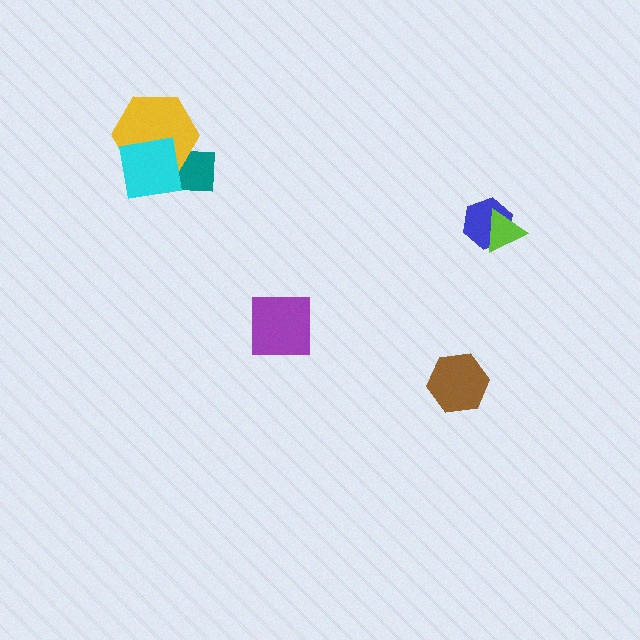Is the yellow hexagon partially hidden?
Yes, it is partially covered by another shape.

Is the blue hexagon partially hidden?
Yes, it is partially covered by another shape.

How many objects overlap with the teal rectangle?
2 objects overlap with the teal rectangle.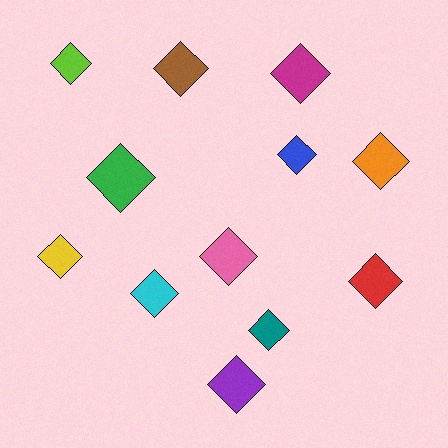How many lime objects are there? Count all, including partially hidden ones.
There is 1 lime object.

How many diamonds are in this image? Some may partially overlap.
There are 12 diamonds.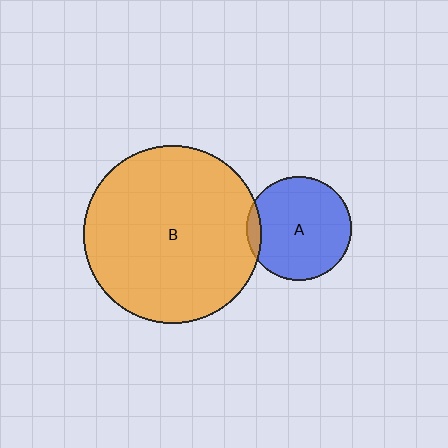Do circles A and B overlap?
Yes.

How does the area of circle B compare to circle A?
Approximately 2.9 times.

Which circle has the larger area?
Circle B (orange).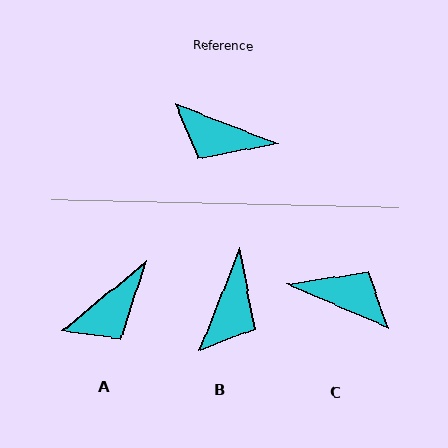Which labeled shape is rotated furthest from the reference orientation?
C, about 178 degrees away.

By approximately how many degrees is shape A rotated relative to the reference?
Approximately 61 degrees counter-clockwise.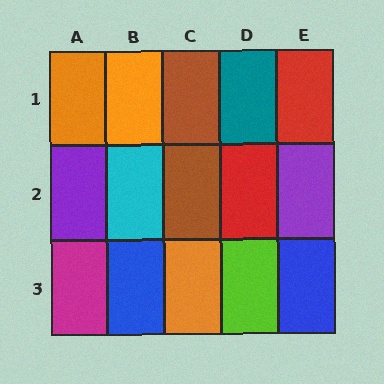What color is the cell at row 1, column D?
Teal.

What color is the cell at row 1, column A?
Orange.